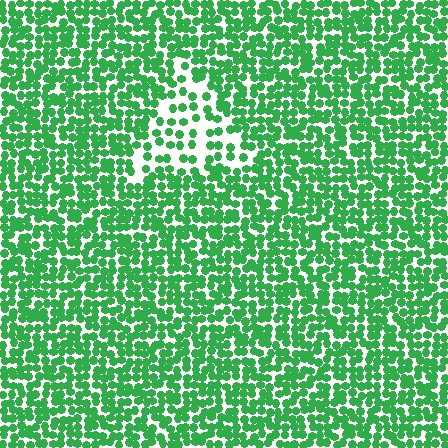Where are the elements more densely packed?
The elements are more densely packed outside the triangle boundary.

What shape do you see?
I see a triangle.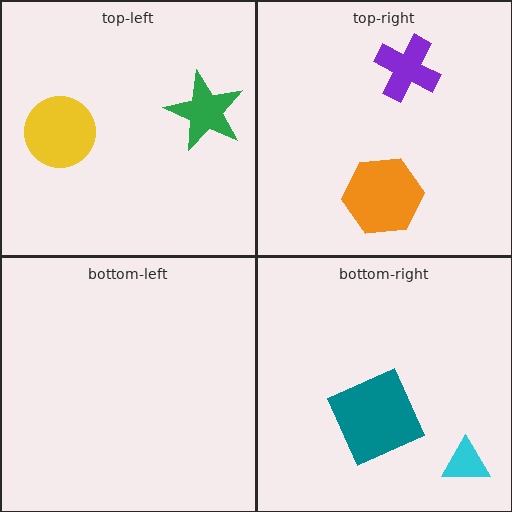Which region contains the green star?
The top-left region.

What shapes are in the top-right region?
The orange hexagon, the purple cross.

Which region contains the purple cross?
The top-right region.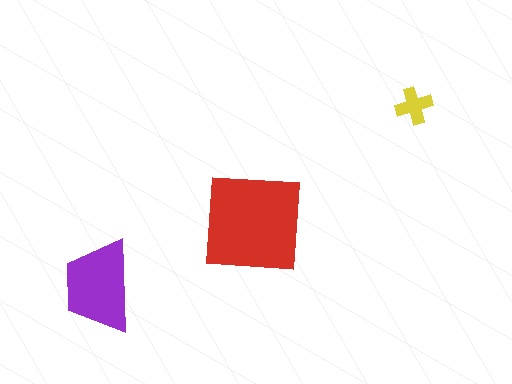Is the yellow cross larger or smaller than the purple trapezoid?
Smaller.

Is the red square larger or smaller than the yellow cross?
Larger.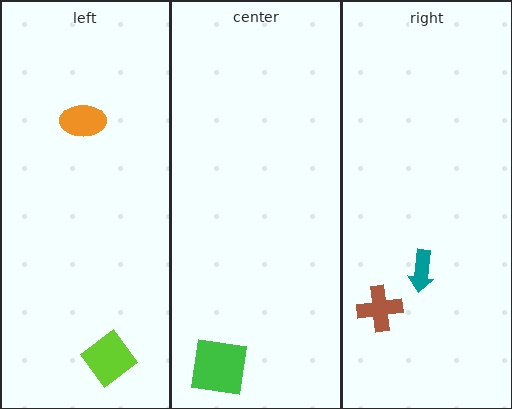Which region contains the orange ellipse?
The left region.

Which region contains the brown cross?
The right region.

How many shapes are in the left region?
2.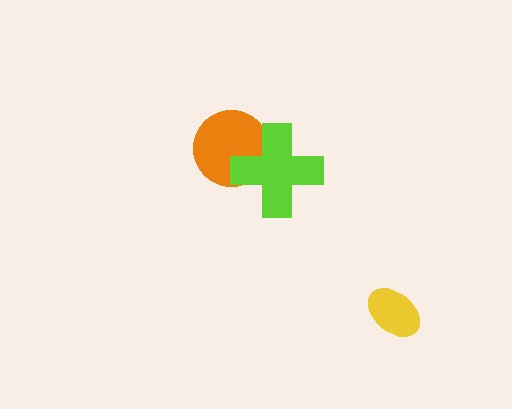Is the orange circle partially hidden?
Yes, it is partially covered by another shape.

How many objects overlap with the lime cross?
1 object overlaps with the lime cross.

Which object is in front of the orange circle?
The lime cross is in front of the orange circle.